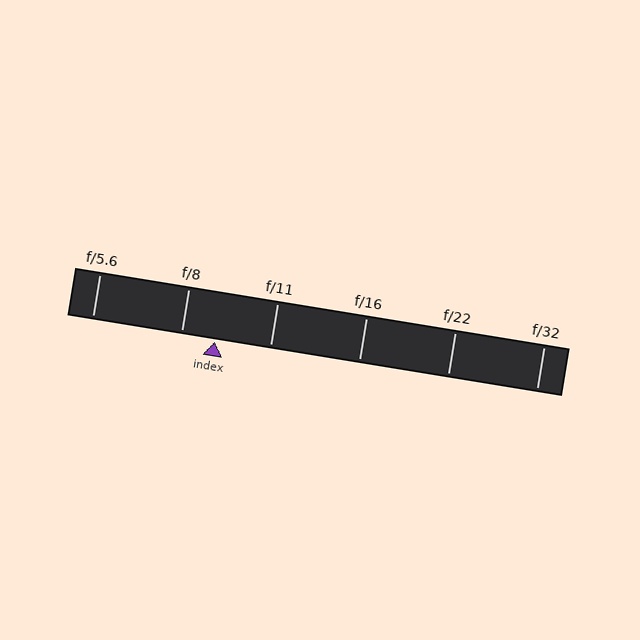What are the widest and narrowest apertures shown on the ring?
The widest aperture shown is f/5.6 and the narrowest is f/32.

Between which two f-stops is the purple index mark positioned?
The index mark is between f/8 and f/11.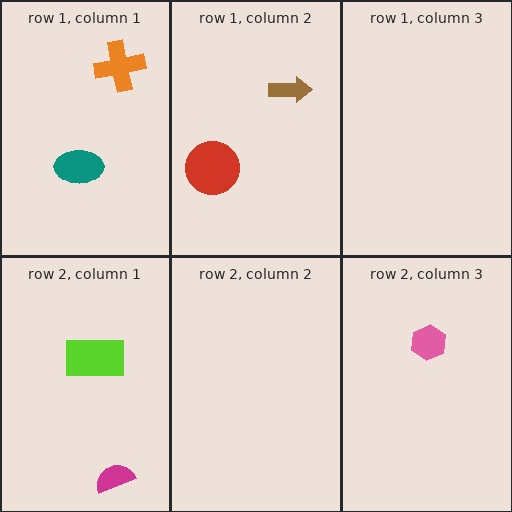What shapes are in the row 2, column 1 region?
The magenta semicircle, the lime rectangle.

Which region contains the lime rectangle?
The row 2, column 1 region.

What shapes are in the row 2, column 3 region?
The pink hexagon.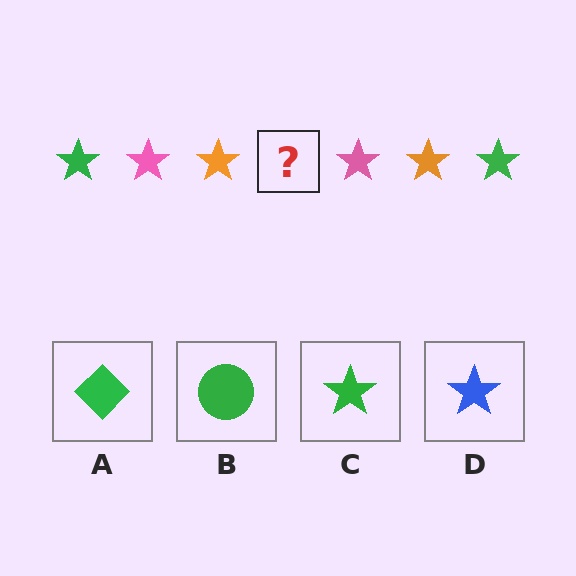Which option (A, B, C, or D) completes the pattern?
C.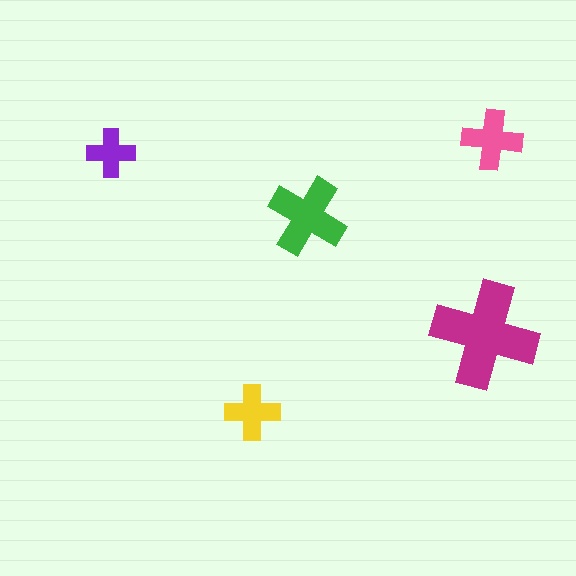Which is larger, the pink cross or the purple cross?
The pink one.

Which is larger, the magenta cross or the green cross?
The magenta one.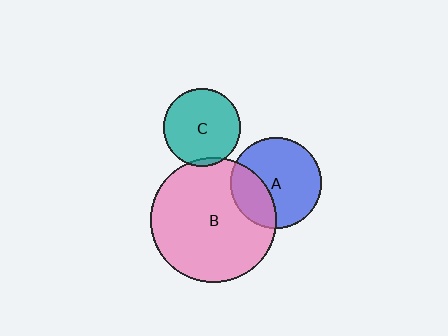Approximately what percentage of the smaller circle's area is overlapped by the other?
Approximately 30%.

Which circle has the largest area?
Circle B (pink).